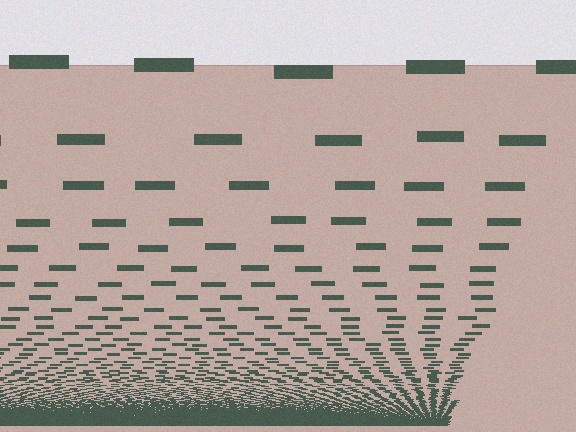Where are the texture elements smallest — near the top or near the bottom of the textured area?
Near the bottom.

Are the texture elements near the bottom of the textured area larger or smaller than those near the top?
Smaller. The gradient is inverted — elements near the bottom are smaller and denser.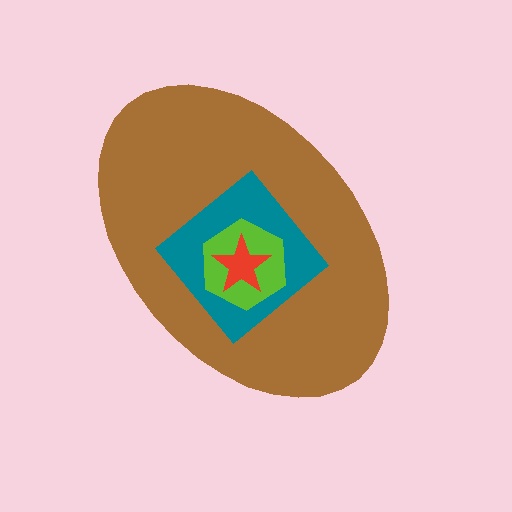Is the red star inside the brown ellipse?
Yes.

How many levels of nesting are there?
4.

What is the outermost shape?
The brown ellipse.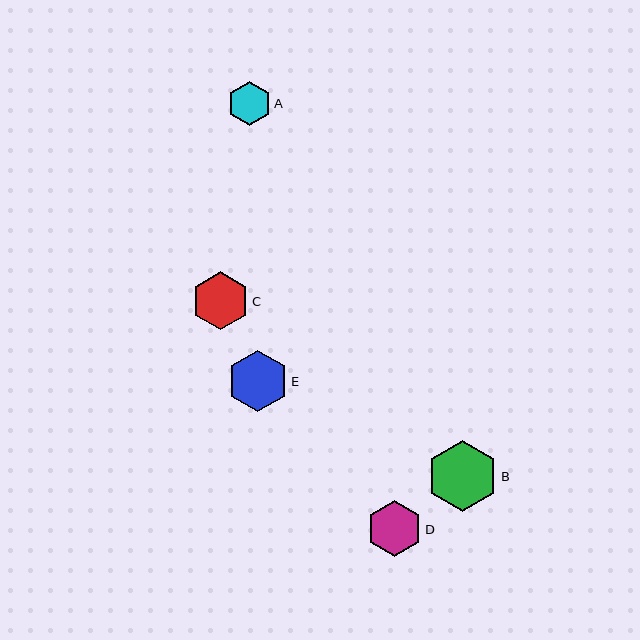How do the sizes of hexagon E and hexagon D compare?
Hexagon E and hexagon D are approximately the same size.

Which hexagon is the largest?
Hexagon B is the largest with a size of approximately 71 pixels.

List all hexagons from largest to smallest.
From largest to smallest: B, E, C, D, A.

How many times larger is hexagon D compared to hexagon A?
Hexagon D is approximately 1.3 times the size of hexagon A.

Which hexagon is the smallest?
Hexagon A is the smallest with a size of approximately 44 pixels.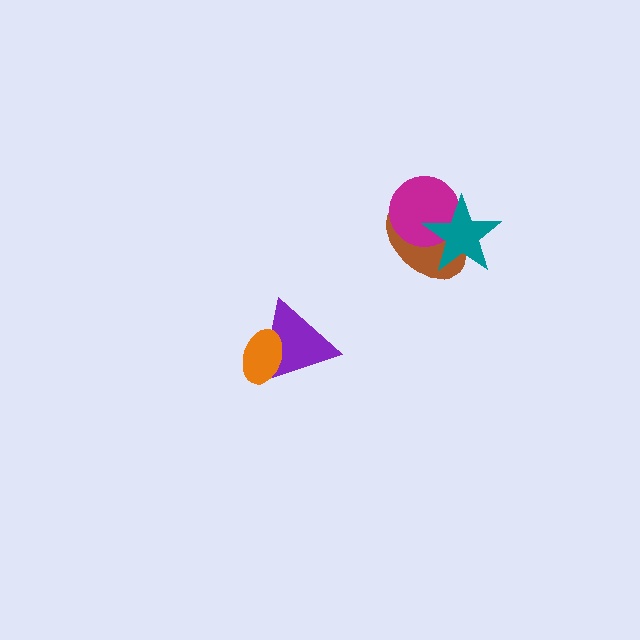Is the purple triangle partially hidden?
Yes, it is partially covered by another shape.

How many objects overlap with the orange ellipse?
1 object overlaps with the orange ellipse.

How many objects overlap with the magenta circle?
2 objects overlap with the magenta circle.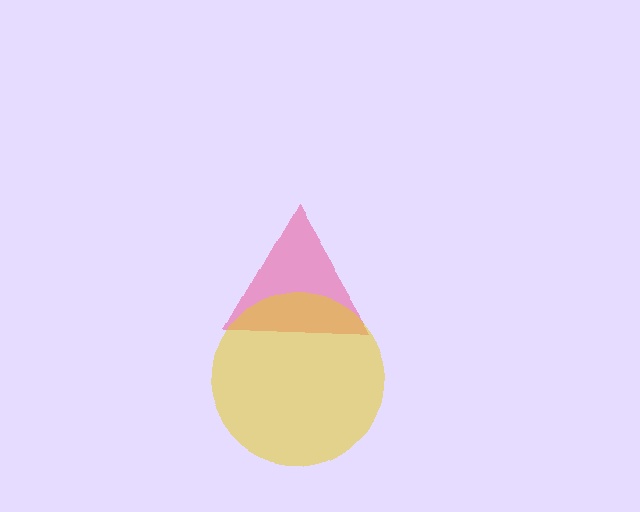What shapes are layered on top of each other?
The layered shapes are: a pink triangle, a yellow circle.